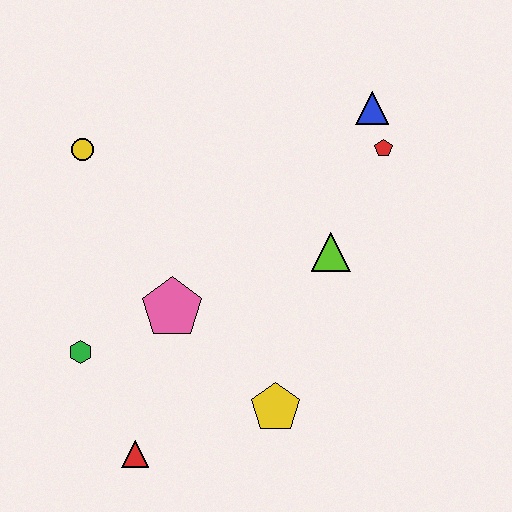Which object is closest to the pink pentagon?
The green hexagon is closest to the pink pentagon.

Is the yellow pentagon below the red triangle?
No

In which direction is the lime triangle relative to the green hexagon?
The lime triangle is to the right of the green hexagon.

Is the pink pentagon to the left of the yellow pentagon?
Yes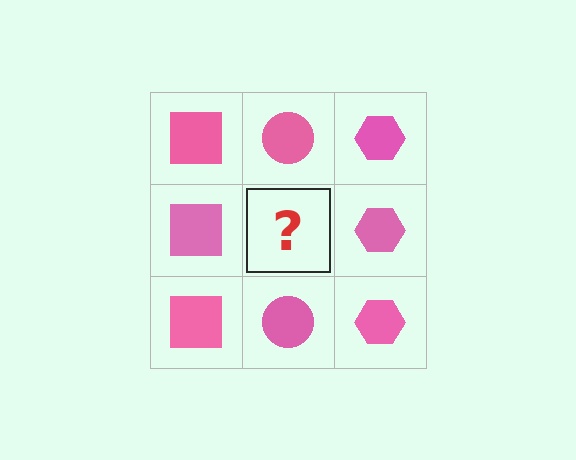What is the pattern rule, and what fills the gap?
The rule is that each column has a consistent shape. The gap should be filled with a pink circle.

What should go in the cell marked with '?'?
The missing cell should contain a pink circle.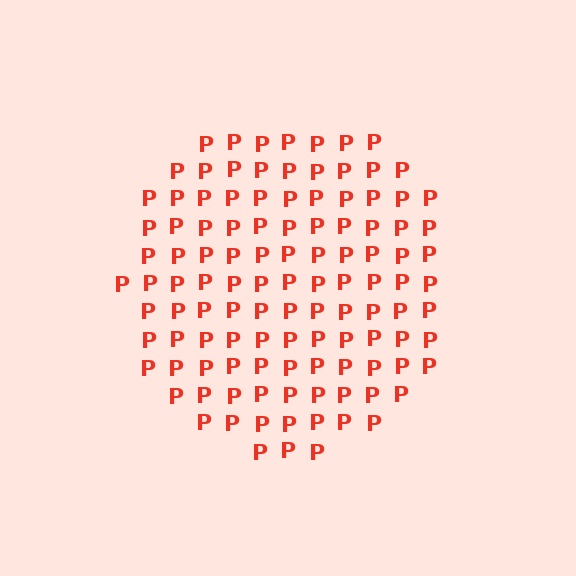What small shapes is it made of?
It is made of small letter P's.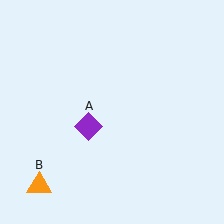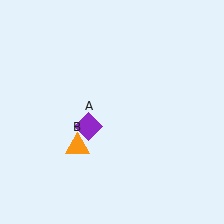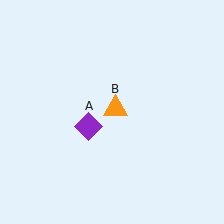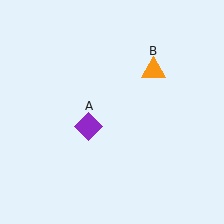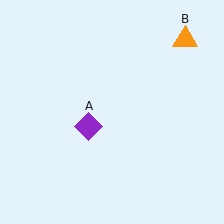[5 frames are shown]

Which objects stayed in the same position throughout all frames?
Purple diamond (object A) remained stationary.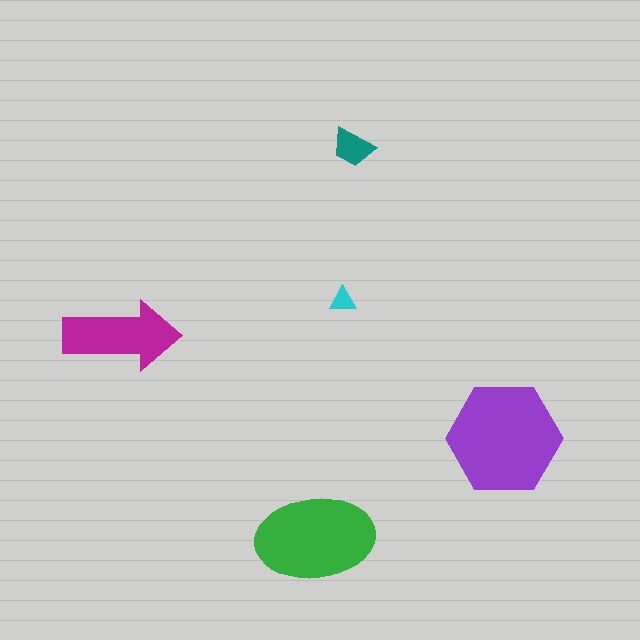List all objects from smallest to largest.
The cyan triangle, the teal trapezoid, the magenta arrow, the green ellipse, the purple hexagon.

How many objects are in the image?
There are 5 objects in the image.